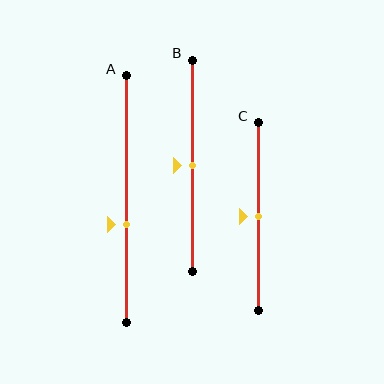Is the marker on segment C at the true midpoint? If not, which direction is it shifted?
Yes, the marker on segment C is at the true midpoint.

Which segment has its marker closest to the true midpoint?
Segment B has its marker closest to the true midpoint.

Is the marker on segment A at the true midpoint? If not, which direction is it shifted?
No, the marker on segment A is shifted downward by about 10% of the segment length.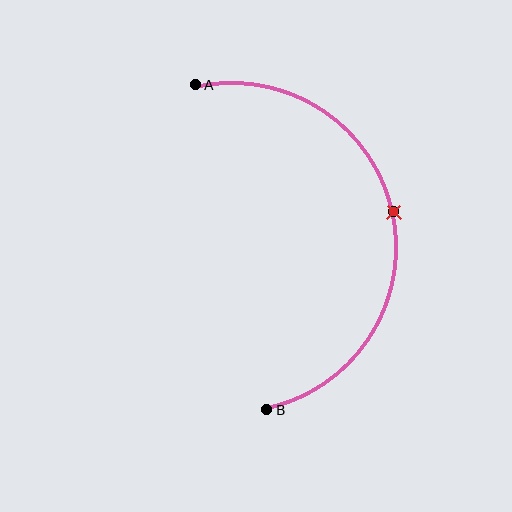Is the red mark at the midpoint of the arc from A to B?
Yes. The red mark lies on the arc at equal arc-length from both A and B — it is the arc midpoint.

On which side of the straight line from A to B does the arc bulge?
The arc bulges to the right of the straight line connecting A and B.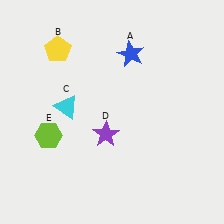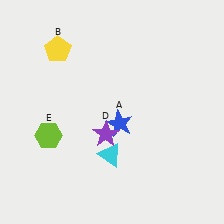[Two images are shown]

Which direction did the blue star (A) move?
The blue star (A) moved down.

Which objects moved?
The objects that moved are: the blue star (A), the cyan triangle (C).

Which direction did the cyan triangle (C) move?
The cyan triangle (C) moved down.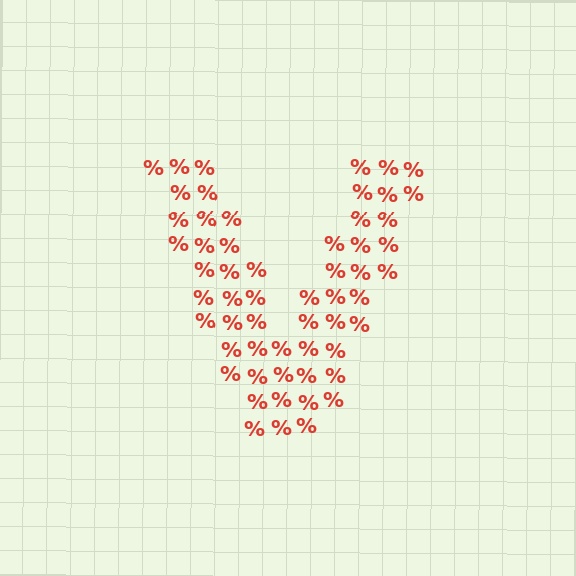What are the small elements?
The small elements are percent signs.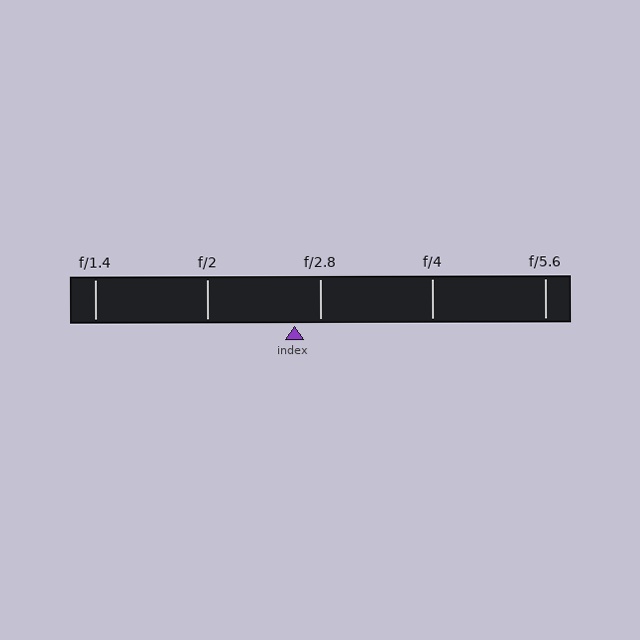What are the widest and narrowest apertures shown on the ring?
The widest aperture shown is f/1.4 and the narrowest is f/5.6.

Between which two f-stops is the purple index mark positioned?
The index mark is between f/2 and f/2.8.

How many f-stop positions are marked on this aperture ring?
There are 5 f-stop positions marked.